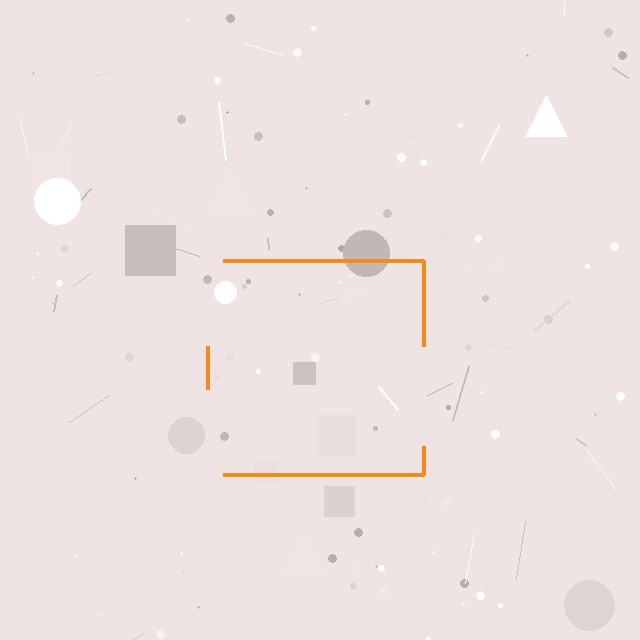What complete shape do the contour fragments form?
The contour fragments form a square.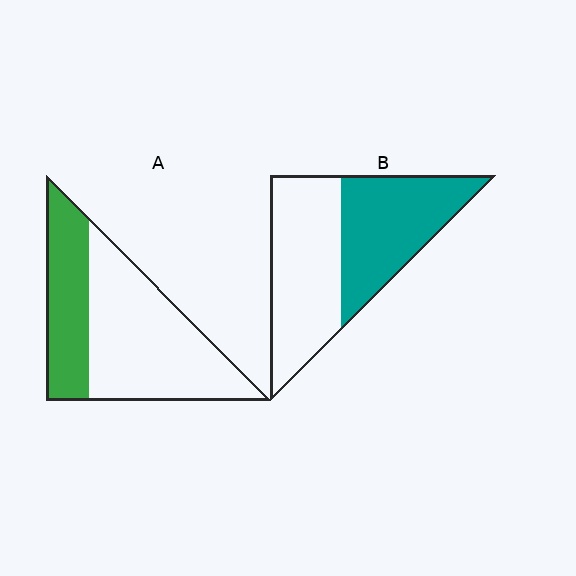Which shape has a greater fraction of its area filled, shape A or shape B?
Shape B.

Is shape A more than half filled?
No.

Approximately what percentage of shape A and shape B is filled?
A is approximately 35% and B is approximately 45%.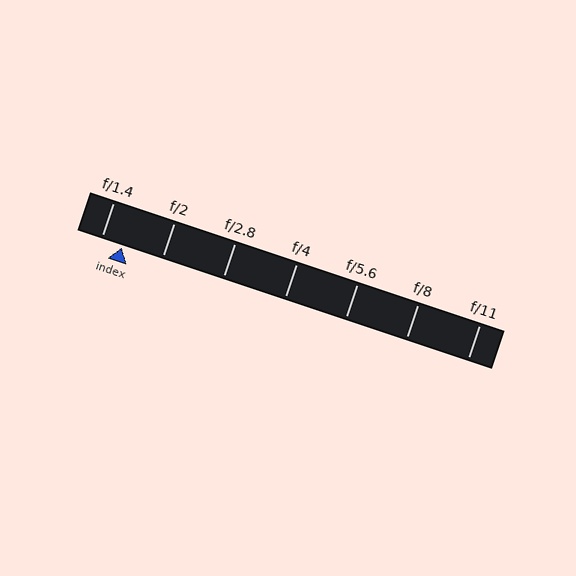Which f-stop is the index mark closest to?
The index mark is closest to f/1.4.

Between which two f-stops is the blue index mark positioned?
The index mark is between f/1.4 and f/2.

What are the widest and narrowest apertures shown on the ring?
The widest aperture shown is f/1.4 and the narrowest is f/11.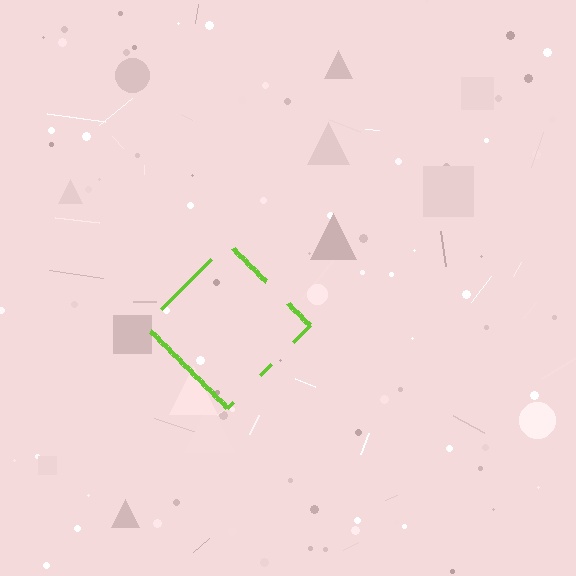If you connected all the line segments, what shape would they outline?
They would outline a diamond.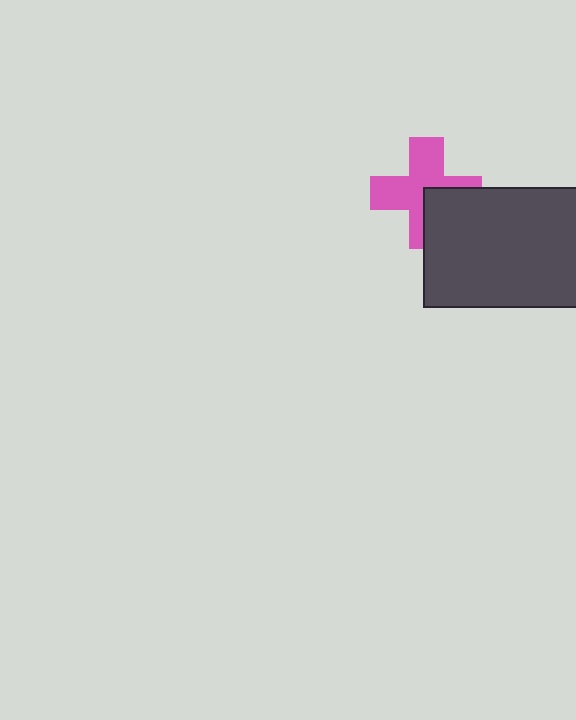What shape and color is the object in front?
The object in front is a dark gray rectangle.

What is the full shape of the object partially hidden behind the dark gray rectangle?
The partially hidden object is a pink cross.